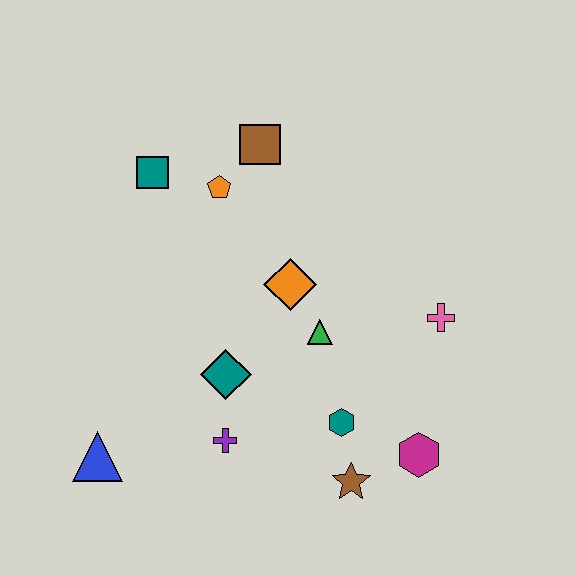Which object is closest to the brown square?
The orange pentagon is closest to the brown square.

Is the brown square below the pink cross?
No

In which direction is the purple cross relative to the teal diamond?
The purple cross is below the teal diamond.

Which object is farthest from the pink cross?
The blue triangle is farthest from the pink cross.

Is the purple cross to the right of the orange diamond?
No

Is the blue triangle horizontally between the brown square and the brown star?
No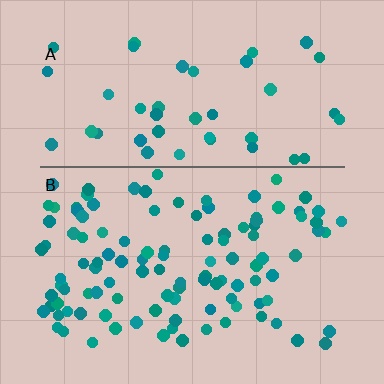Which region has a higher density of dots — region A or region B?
B (the bottom).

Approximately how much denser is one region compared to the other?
Approximately 2.3× — region B over region A.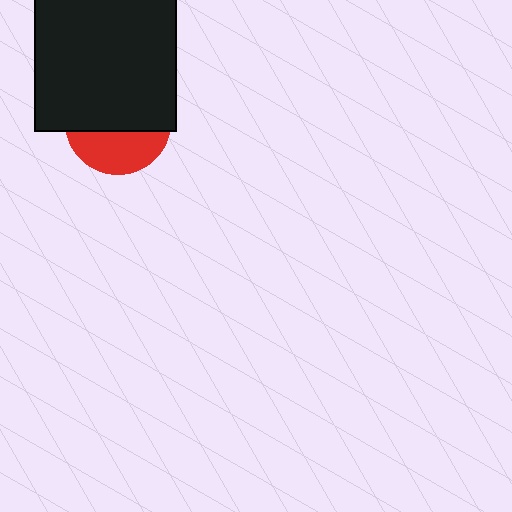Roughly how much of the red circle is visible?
A small part of it is visible (roughly 39%).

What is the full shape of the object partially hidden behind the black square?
The partially hidden object is a red circle.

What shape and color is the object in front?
The object in front is a black square.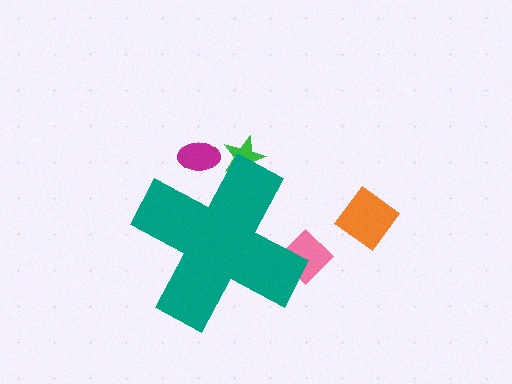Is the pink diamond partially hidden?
Yes, the pink diamond is partially hidden behind the teal cross.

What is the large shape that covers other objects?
A teal cross.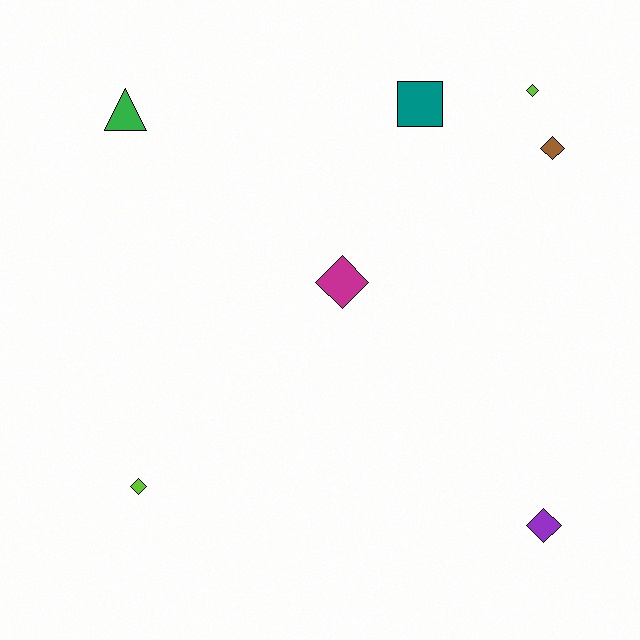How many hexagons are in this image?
There are no hexagons.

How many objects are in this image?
There are 7 objects.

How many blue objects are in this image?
There are no blue objects.